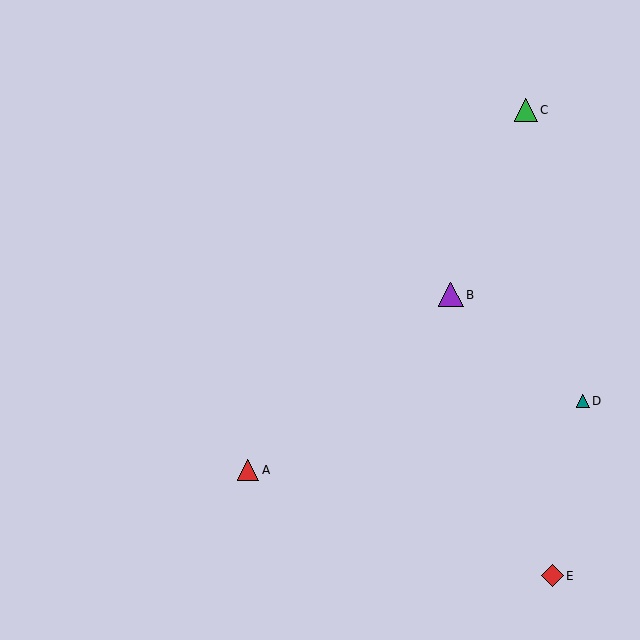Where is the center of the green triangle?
The center of the green triangle is at (526, 110).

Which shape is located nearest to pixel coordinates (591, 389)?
The teal triangle (labeled D) at (583, 401) is nearest to that location.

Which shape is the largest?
The purple triangle (labeled B) is the largest.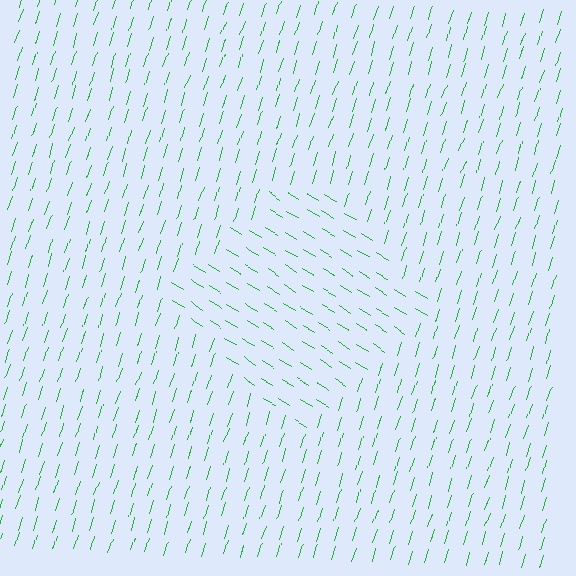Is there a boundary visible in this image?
Yes, there is a texture boundary formed by a change in line orientation.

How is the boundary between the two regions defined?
The boundary is defined purely by a change in line orientation (approximately 76 degrees difference). All lines are the same color and thickness.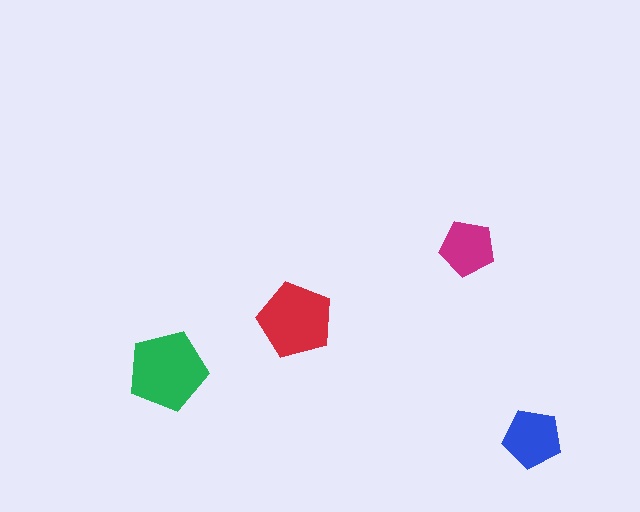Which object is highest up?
The magenta pentagon is topmost.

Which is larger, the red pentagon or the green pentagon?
The green one.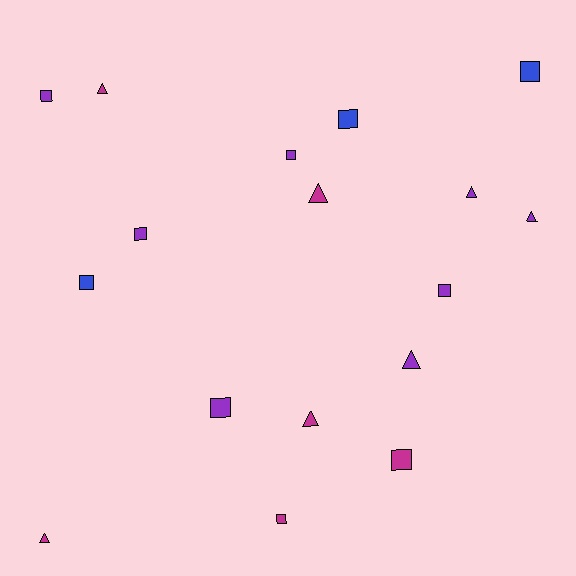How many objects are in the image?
There are 17 objects.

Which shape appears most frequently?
Square, with 10 objects.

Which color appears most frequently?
Purple, with 8 objects.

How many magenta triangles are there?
There are 4 magenta triangles.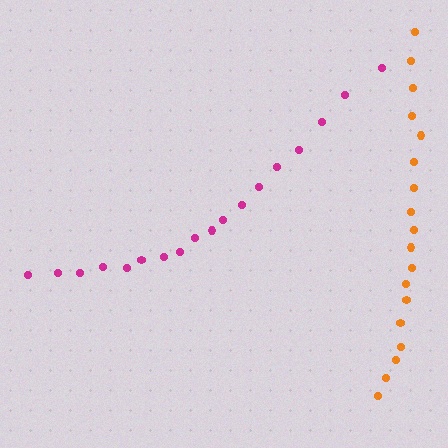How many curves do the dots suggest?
There are 2 distinct paths.